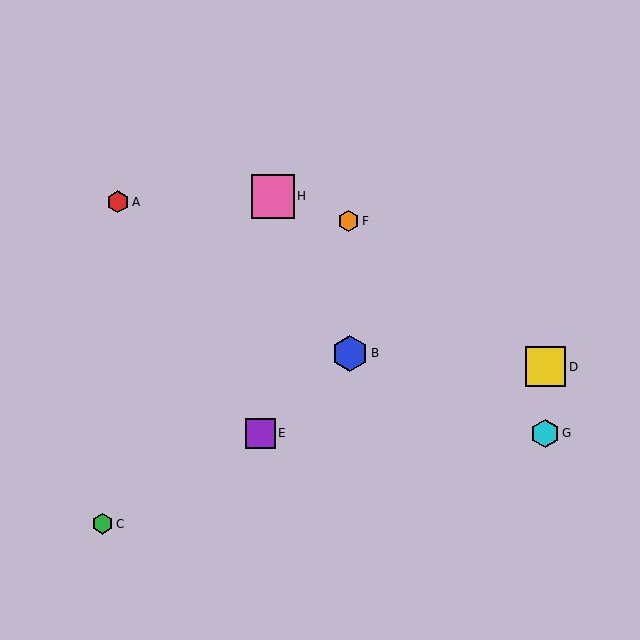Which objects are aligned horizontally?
Objects E, G are aligned horizontally.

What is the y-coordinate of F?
Object F is at y≈221.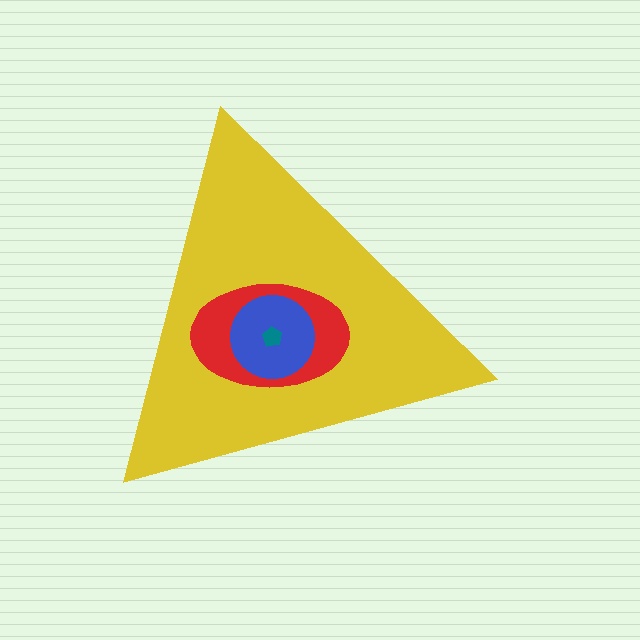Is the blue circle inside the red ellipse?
Yes.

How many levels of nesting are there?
4.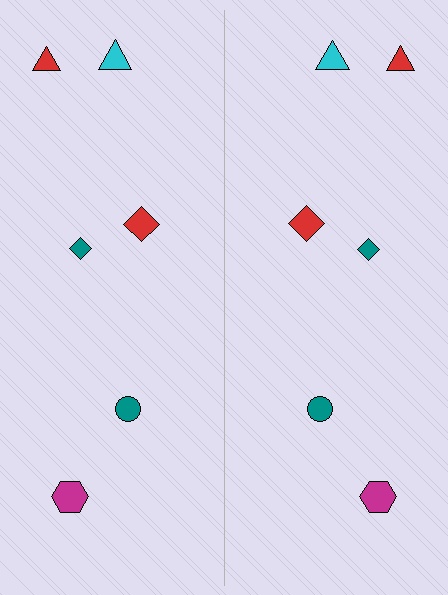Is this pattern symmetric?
Yes, this pattern has bilateral (reflection) symmetry.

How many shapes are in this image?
There are 12 shapes in this image.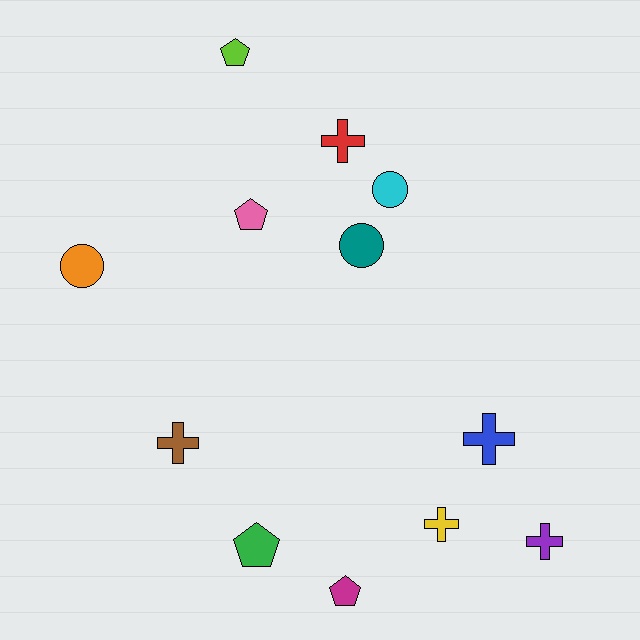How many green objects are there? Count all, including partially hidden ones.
There is 1 green object.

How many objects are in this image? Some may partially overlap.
There are 12 objects.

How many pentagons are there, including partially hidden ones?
There are 4 pentagons.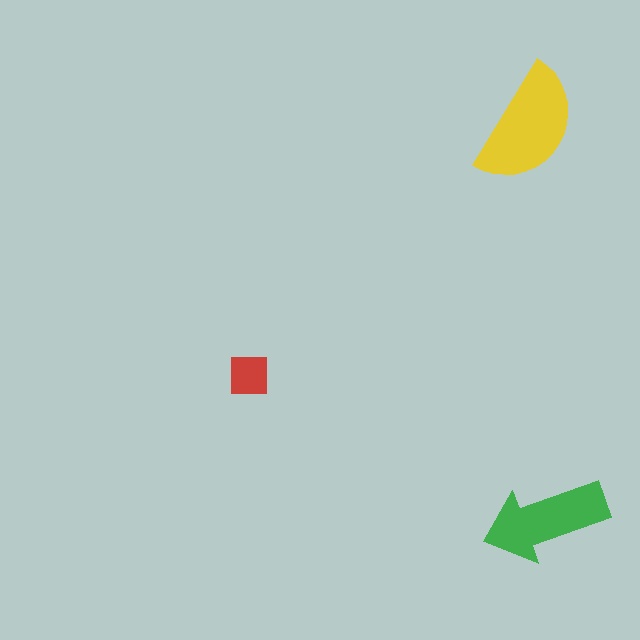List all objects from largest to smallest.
The yellow semicircle, the green arrow, the red square.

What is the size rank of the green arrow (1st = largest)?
2nd.